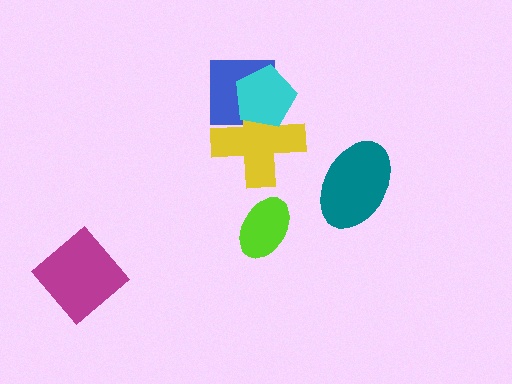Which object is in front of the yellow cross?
The cyan pentagon is in front of the yellow cross.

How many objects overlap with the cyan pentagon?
2 objects overlap with the cyan pentagon.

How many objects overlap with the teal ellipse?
0 objects overlap with the teal ellipse.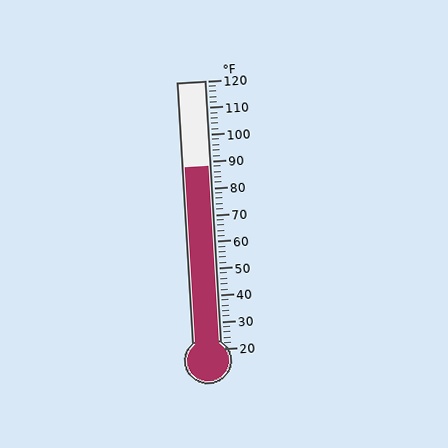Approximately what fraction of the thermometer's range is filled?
The thermometer is filled to approximately 70% of its range.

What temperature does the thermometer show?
The thermometer shows approximately 88°F.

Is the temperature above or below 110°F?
The temperature is below 110°F.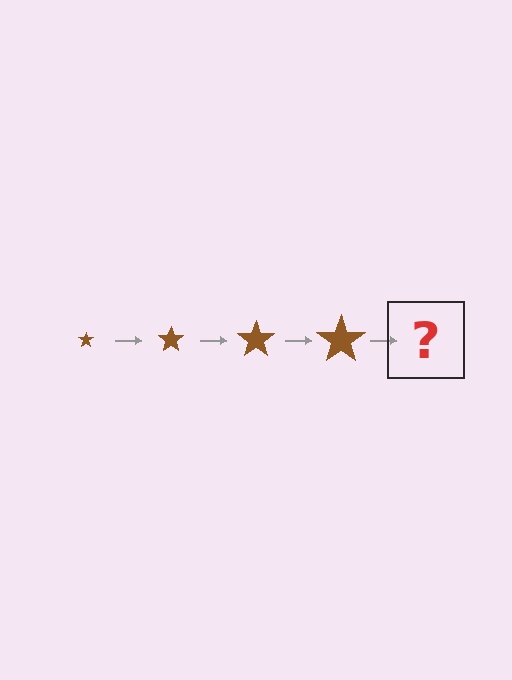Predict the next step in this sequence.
The next step is a brown star, larger than the previous one.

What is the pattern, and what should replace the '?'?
The pattern is that the star gets progressively larger each step. The '?' should be a brown star, larger than the previous one.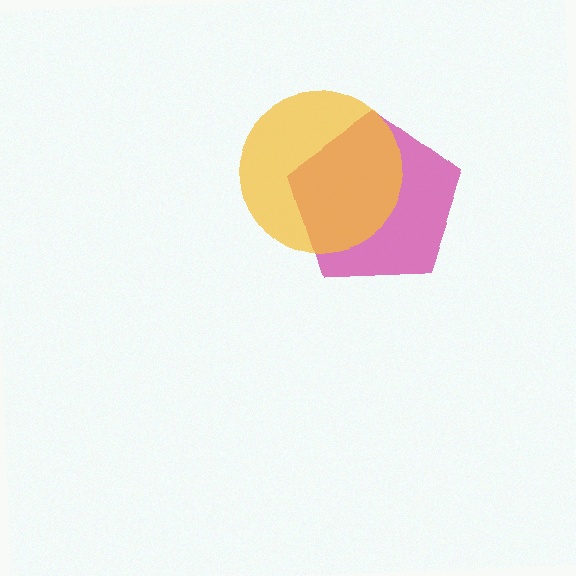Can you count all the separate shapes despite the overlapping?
Yes, there are 2 separate shapes.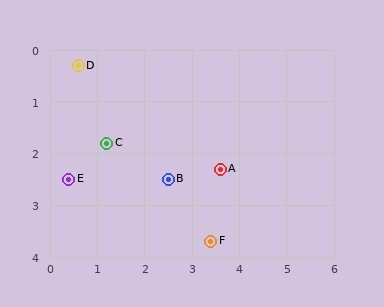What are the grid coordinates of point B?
Point B is at approximately (2.5, 2.5).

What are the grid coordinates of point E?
Point E is at approximately (0.4, 2.5).